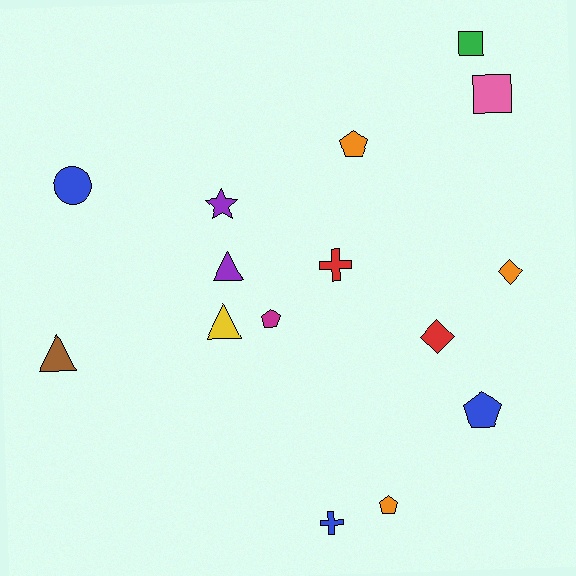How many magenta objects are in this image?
There is 1 magenta object.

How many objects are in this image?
There are 15 objects.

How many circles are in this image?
There is 1 circle.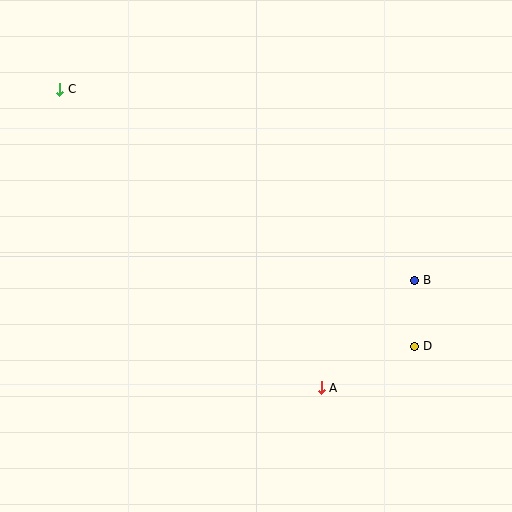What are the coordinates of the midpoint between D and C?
The midpoint between D and C is at (237, 218).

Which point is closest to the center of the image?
Point A at (321, 388) is closest to the center.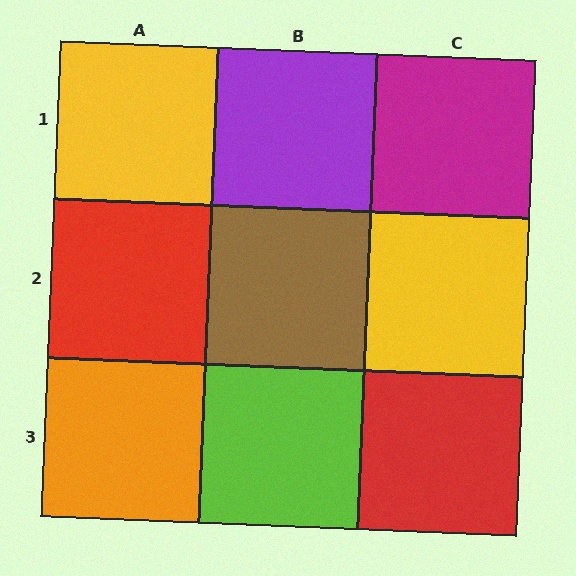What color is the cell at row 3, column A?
Orange.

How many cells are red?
2 cells are red.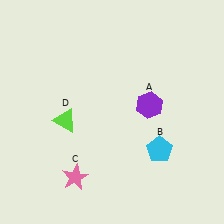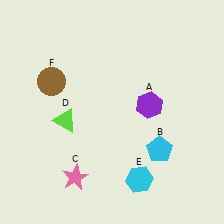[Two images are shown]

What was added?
A cyan hexagon (E), a brown circle (F) were added in Image 2.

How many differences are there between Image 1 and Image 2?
There are 2 differences between the two images.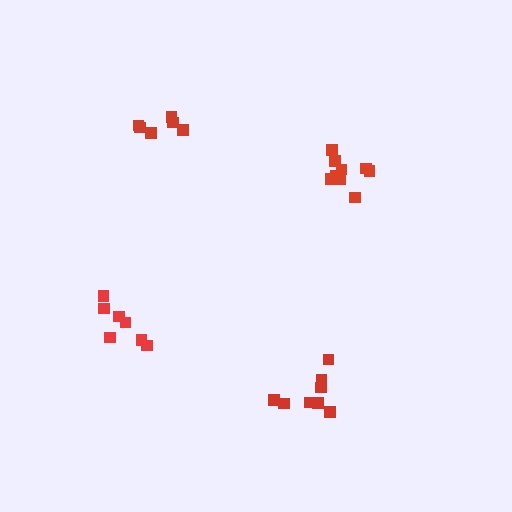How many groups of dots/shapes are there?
There are 4 groups.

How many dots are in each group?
Group 1: 9 dots, Group 2: 6 dots, Group 3: 8 dots, Group 4: 7 dots (30 total).